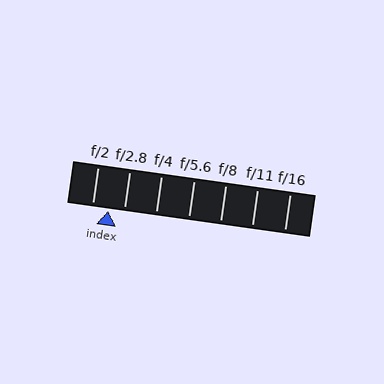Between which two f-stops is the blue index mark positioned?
The index mark is between f/2 and f/2.8.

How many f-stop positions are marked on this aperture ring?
There are 7 f-stop positions marked.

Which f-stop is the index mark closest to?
The index mark is closest to f/2.8.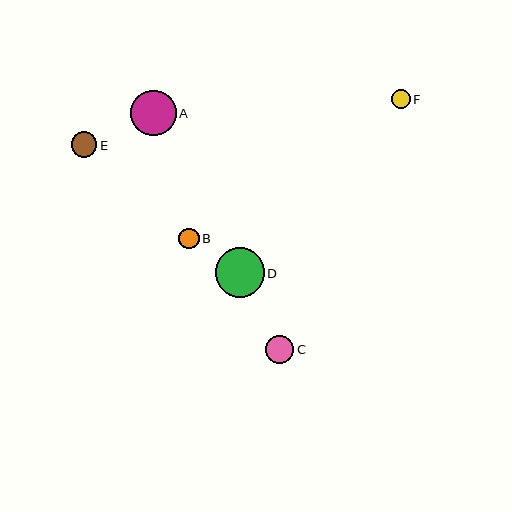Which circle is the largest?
Circle D is the largest with a size of approximately 49 pixels.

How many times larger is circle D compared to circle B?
Circle D is approximately 2.4 times the size of circle B.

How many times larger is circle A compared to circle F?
Circle A is approximately 2.4 times the size of circle F.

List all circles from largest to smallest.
From largest to smallest: D, A, C, E, B, F.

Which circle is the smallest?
Circle F is the smallest with a size of approximately 19 pixels.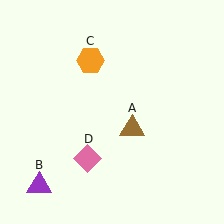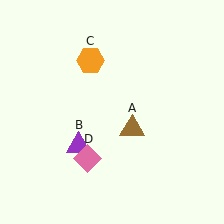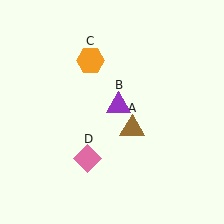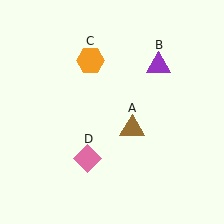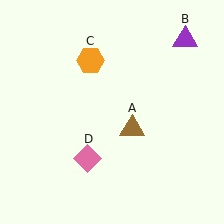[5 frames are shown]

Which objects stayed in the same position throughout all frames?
Brown triangle (object A) and orange hexagon (object C) and pink diamond (object D) remained stationary.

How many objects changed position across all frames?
1 object changed position: purple triangle (object B).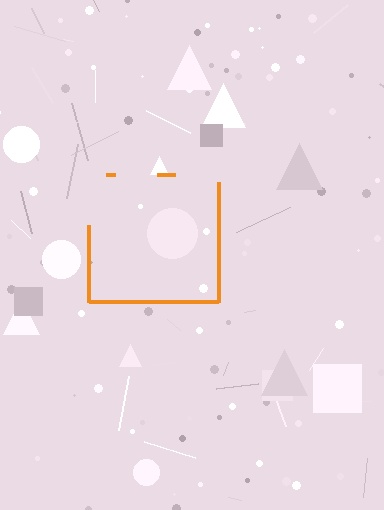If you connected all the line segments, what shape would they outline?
They would outline a square.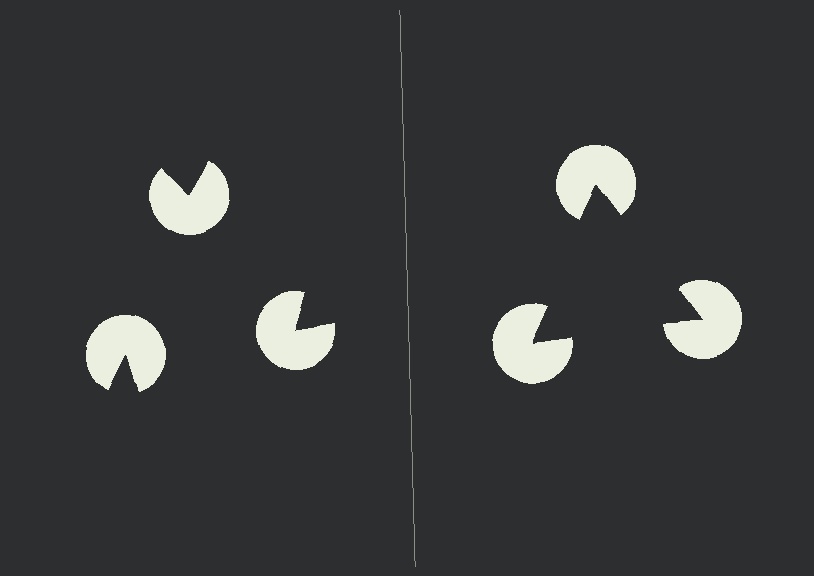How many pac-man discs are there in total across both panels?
6 — 3 on each side.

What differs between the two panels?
The pac-man discs are positioned identically on both sides; only the wedge orientations differ. On the right they align to a triangle; on the left they are misaligned.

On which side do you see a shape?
An illusory triangle appears on the right side. On the left side the wedge cuts are rotated, so no coherent shape forms.